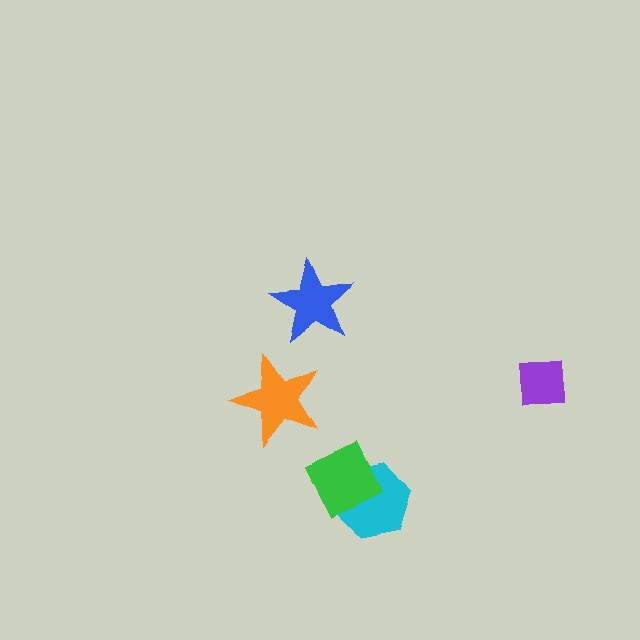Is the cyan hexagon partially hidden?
Yes, it is partially covered by another shape.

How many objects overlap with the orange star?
0 objects overlap with the orange star.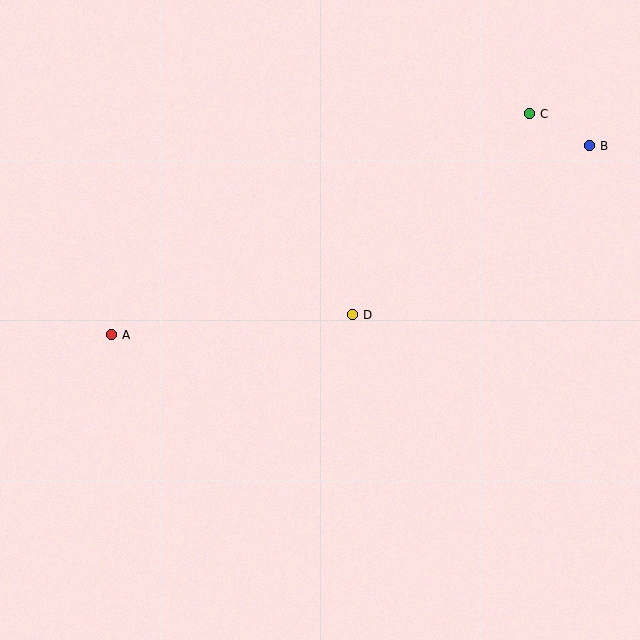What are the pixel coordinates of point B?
Point B is at (590, 146).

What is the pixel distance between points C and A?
The distance between C and A is 473 pixels.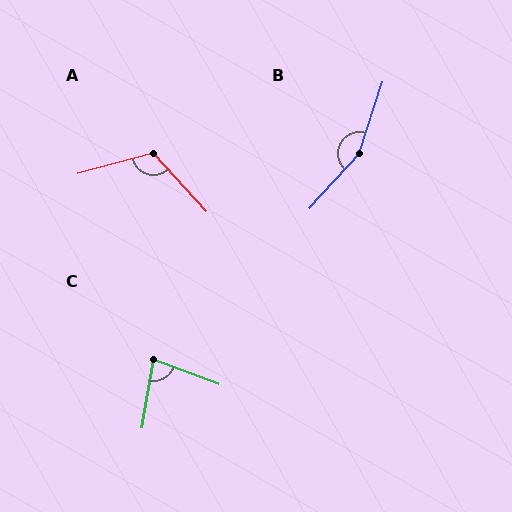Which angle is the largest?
B, at approximately 156 degrees.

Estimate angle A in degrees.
Approximately 117 degrees.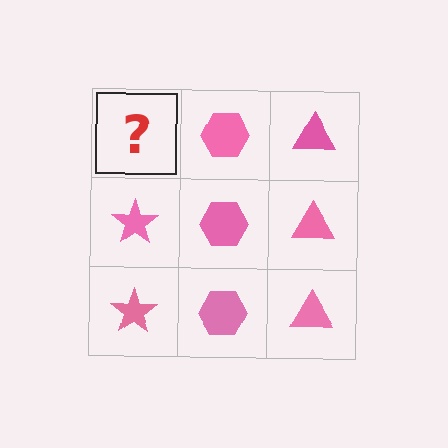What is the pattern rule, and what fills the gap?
The rule is that each column has a consistent shape. The gap should be filled with a pink star.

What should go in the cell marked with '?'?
The missing cell should contain a pink star.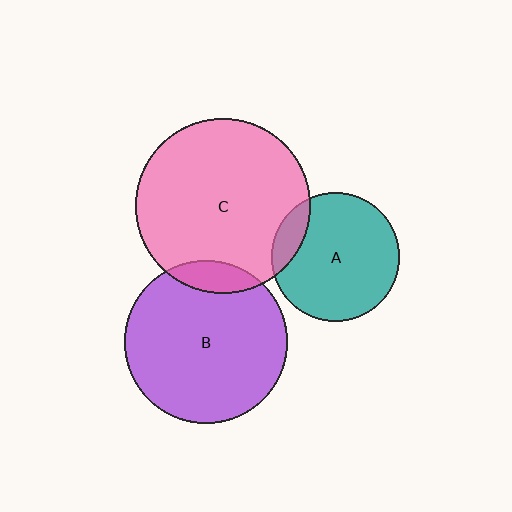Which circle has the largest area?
Circle C (pink).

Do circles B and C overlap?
Yes.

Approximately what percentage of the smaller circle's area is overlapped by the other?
Approximately 10%.